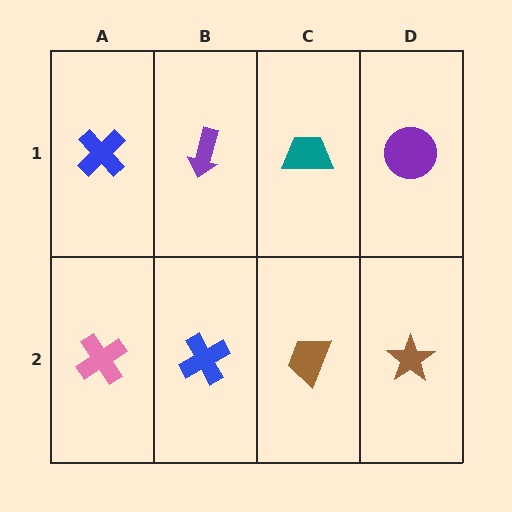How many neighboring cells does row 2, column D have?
2.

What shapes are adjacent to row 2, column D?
A purple circle (row 1, column D), a brown trapezoid (row 2, column C).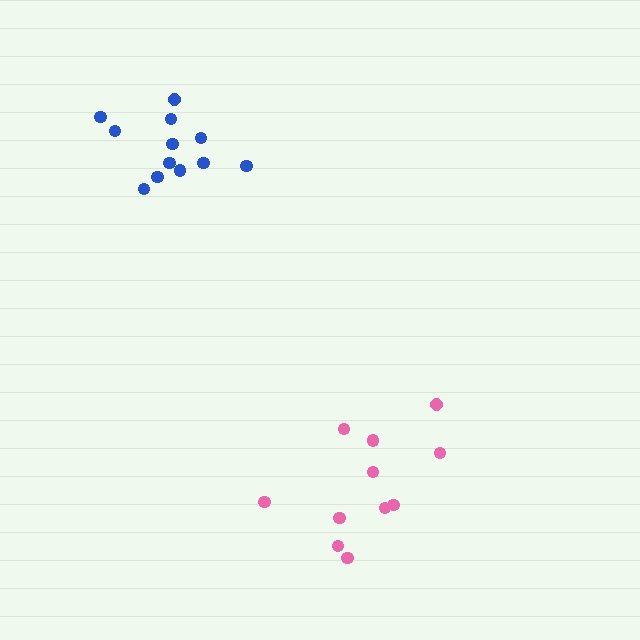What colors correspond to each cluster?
The clusters are colored: blue, pink.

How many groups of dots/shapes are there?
There are 2 groups.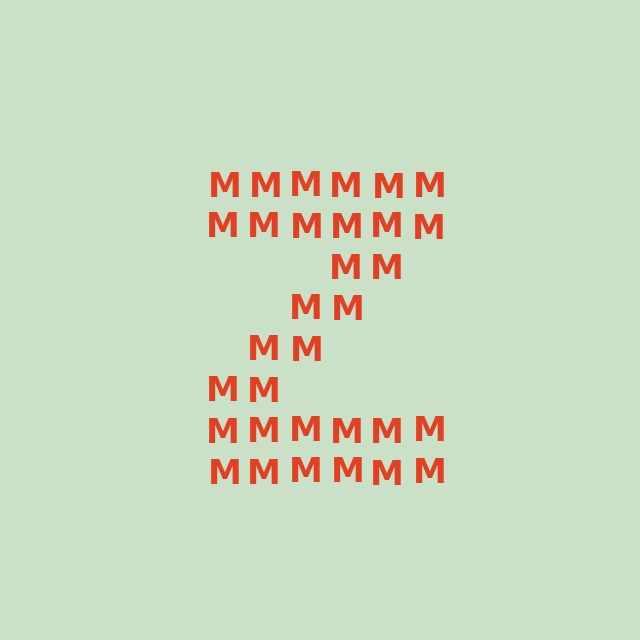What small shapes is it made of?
It is made of small letter M's.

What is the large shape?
The large shape is the letter Z.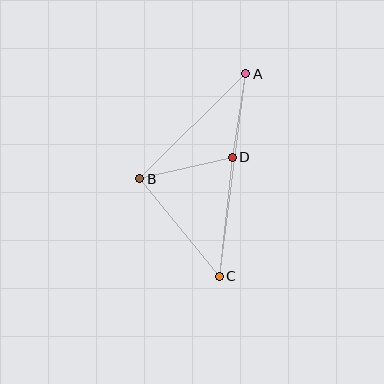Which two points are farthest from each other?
Points A and C are farthest from each other.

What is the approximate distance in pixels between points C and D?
The distance between C and D is approximately 120 pixels.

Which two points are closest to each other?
Points A and D are closest to each other.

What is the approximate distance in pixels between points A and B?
The distance between A and B is approximately 149 pixels.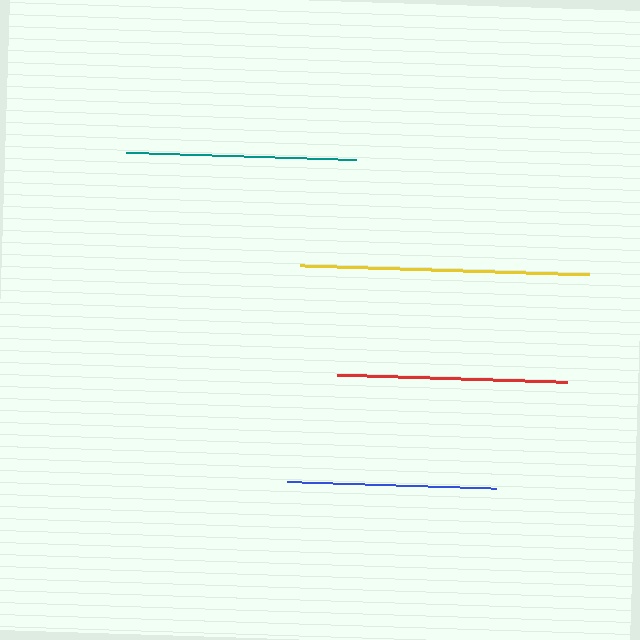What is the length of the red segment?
The red segment is approximately 229 pixels long.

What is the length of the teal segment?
The teal segment is approximately 230 pixels long.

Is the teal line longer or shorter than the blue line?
The teal line is longer than the blue line.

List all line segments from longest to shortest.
From longest to shortest: yellow, teal, red, blue.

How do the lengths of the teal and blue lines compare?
The teal and blue lines are approximately the same length.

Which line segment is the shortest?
The blue line is the shortest at approximately 210 pixels.